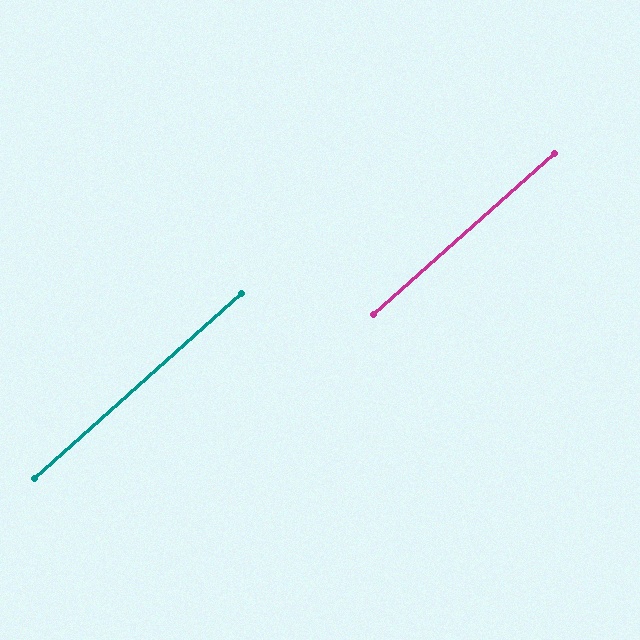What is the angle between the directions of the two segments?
Approximately 0 degrees.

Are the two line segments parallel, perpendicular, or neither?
Parallel — their directions differ by only 0.4°.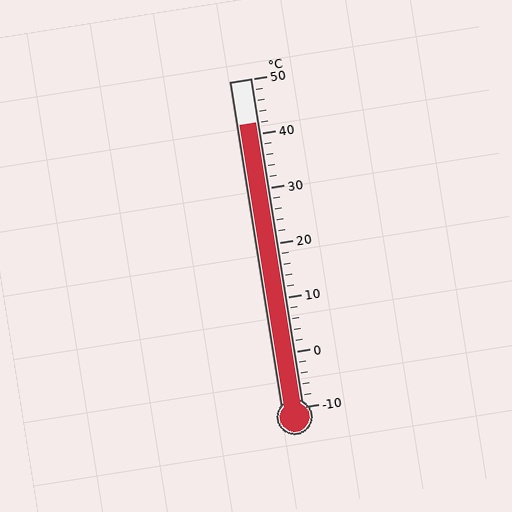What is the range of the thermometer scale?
The thermometer scale ranges from -10°C to 50°C.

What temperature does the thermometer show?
The thermometer shows approximately 42°C.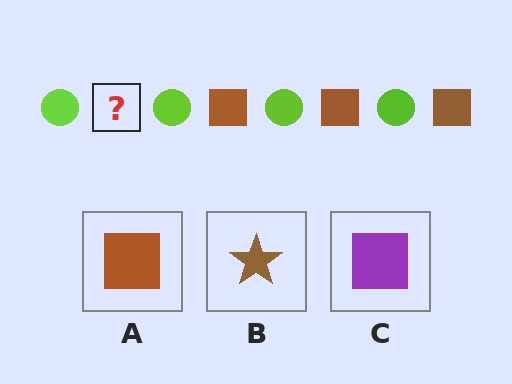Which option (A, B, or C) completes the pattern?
A.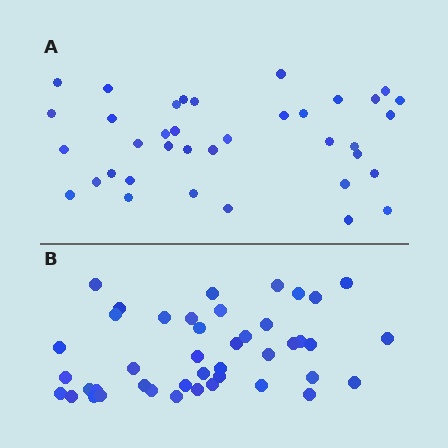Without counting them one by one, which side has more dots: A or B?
Region B (the bottom region) has more dots.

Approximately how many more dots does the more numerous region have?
Region B has about 6 more dots than region A.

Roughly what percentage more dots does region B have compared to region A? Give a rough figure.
About 15% more.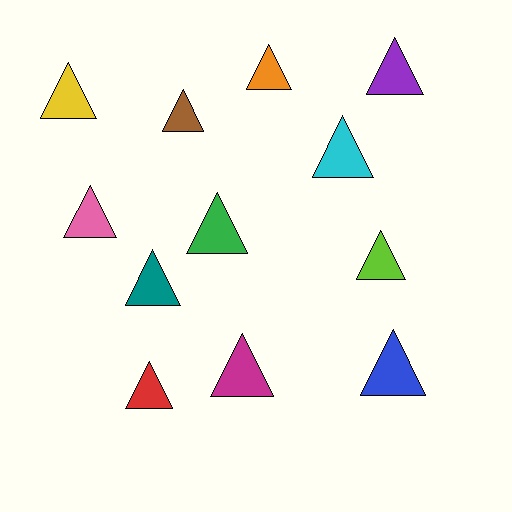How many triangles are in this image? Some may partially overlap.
There are 12 triangles.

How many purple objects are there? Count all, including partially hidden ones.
There is 1 purple object.